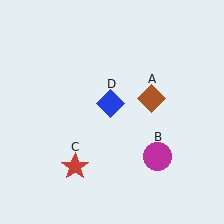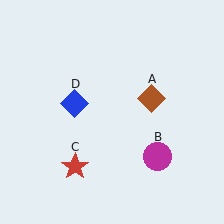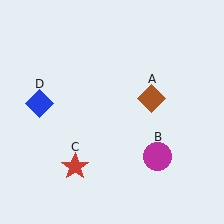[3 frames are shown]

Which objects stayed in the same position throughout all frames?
Brown diamond (object A) and magenta circle (object B) and red star (object C) remained stationary.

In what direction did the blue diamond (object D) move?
The blue diamond (object D) moved left.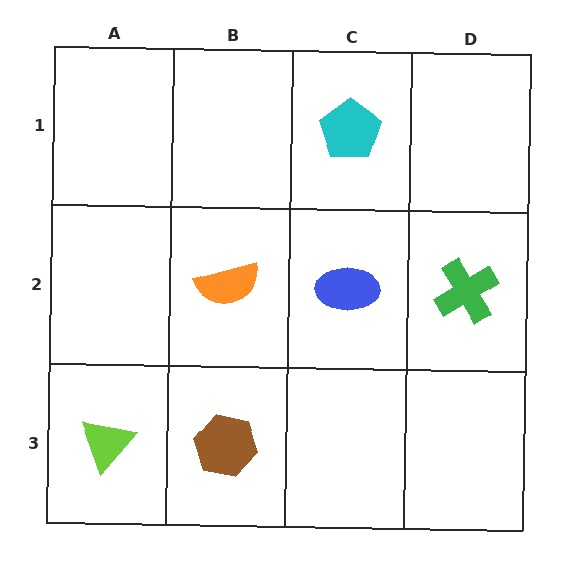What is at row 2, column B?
An orange semicircle.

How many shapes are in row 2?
3 shapes.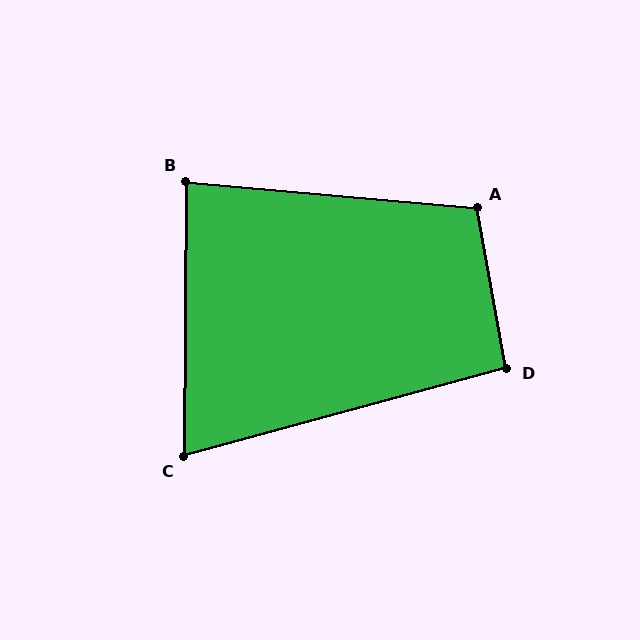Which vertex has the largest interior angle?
A, at approximately 106 degrees.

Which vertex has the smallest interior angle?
C, at approximately 74 degrees.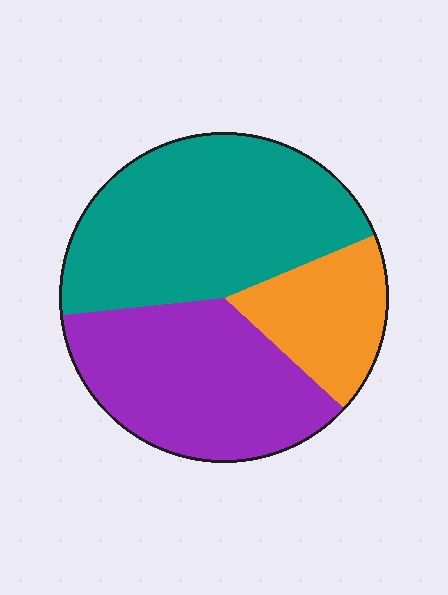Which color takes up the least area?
Orange, at roughly 20%.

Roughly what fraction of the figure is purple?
Purple covers 36% of the figure.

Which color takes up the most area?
Teal, at roughly 45%.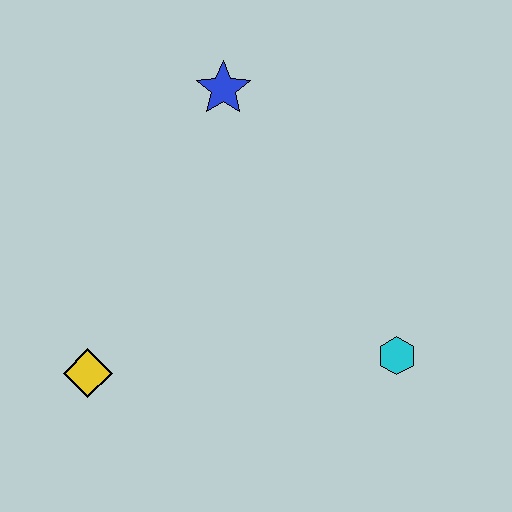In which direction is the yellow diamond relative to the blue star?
The yellow diamond is below the blue star.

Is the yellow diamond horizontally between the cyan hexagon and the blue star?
No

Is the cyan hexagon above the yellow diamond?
Yes